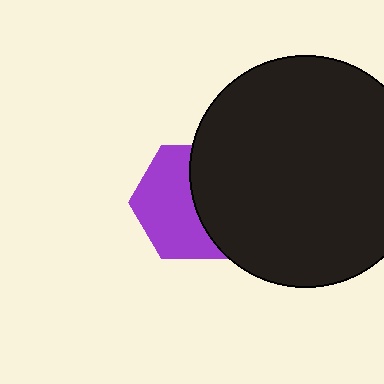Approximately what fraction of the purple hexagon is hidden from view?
Roughly 45% of the purple hexagon is hidden behind the black circle.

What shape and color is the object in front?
The object in front is a black circle.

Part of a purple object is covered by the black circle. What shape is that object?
It is a hexagon.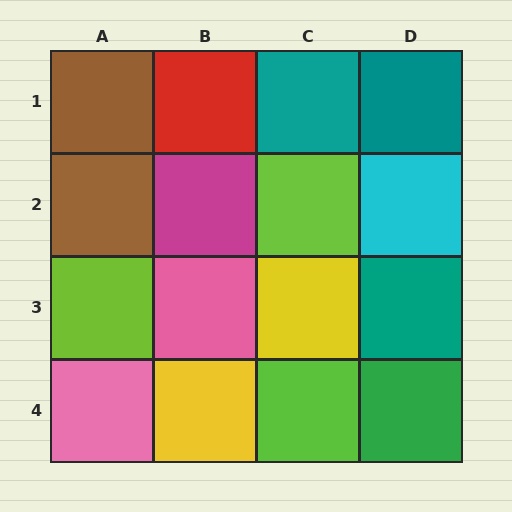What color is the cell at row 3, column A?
Lime.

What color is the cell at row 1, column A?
Brown.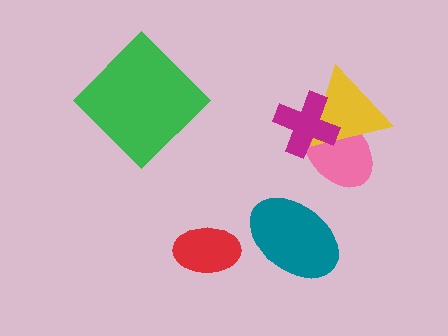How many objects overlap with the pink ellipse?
2 objects overlap with the pink ellipse.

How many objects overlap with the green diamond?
0 objects overlap with the green diamond.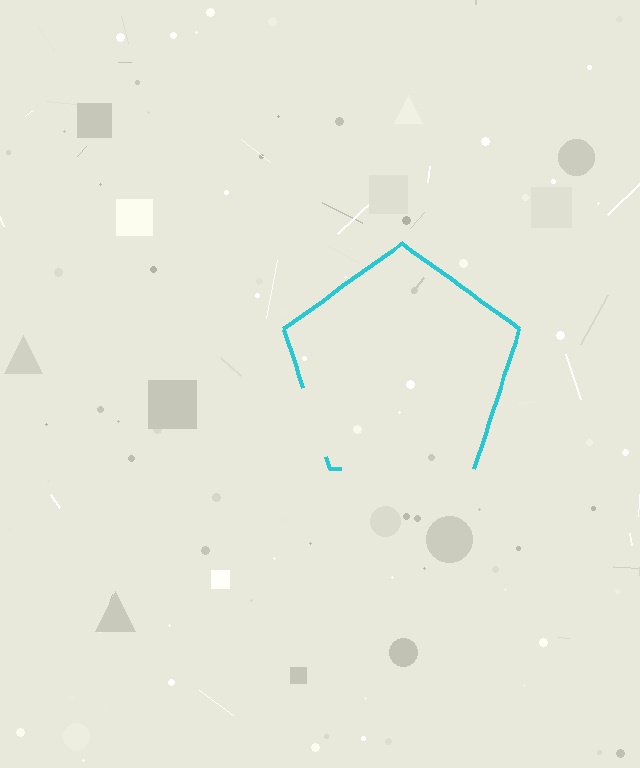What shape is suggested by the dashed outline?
The dashed outline suggests a pentagon.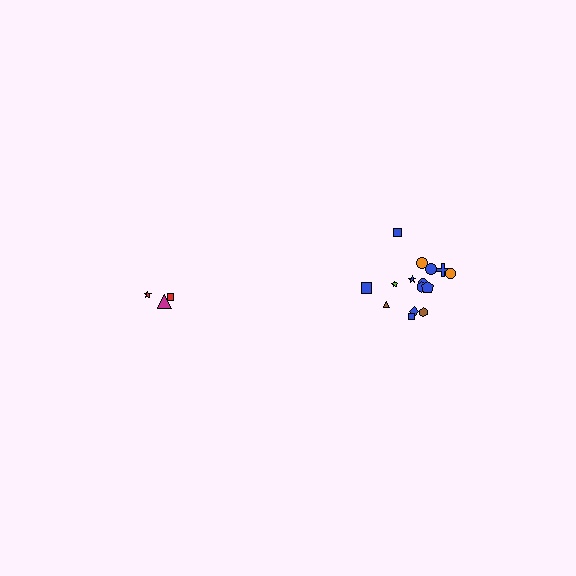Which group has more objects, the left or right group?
The right group.